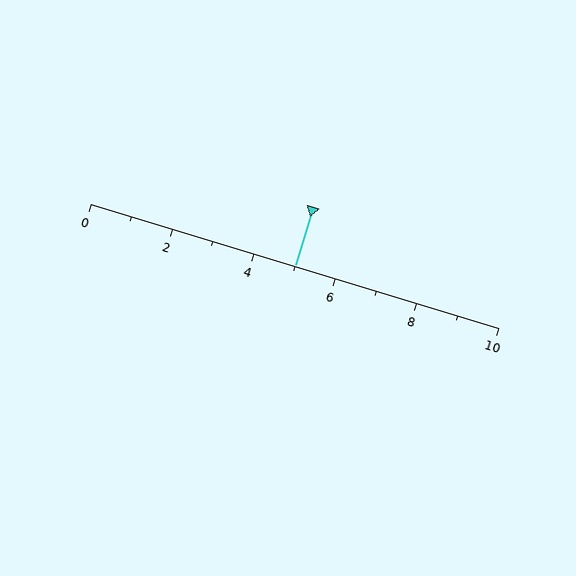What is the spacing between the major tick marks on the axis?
The major ticks are spaced 2 apart.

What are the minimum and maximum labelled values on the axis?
The axis runs from 0 to 10.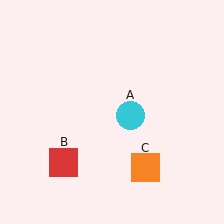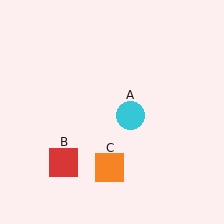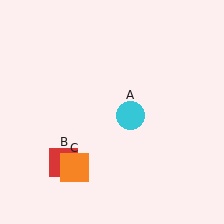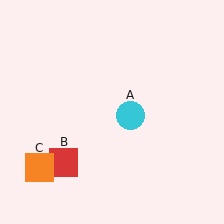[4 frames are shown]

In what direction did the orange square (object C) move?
The orange square (object C) moved left.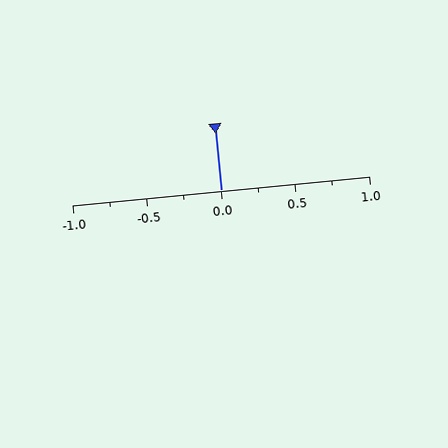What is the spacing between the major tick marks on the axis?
The major ticks are spaced 0.5 apart.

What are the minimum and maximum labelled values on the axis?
The axis runs from -1.0 to 1.0.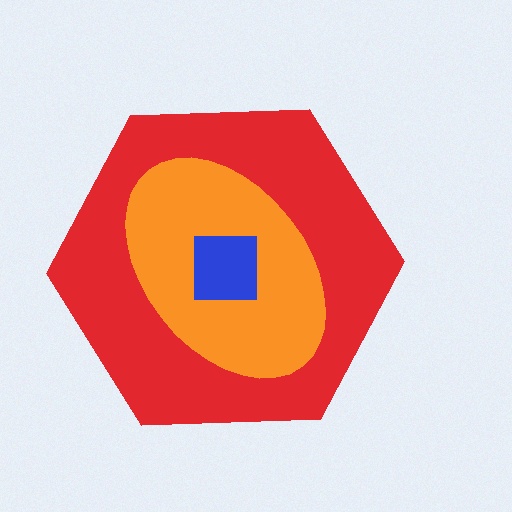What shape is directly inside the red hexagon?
The orange ellipse.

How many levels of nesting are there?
3.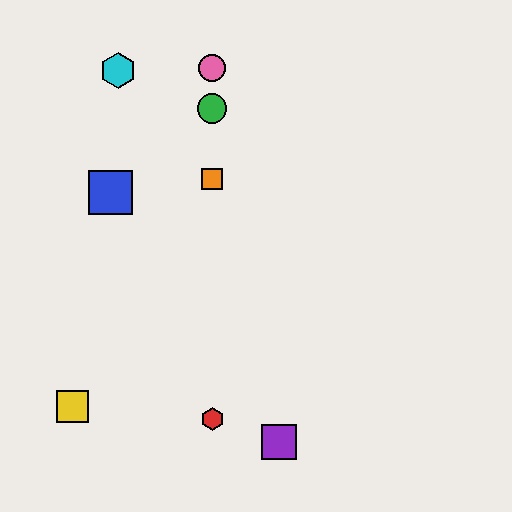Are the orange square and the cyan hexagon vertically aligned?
No, the orange square is at x≈212 and the cyan hexagon is at x≈118.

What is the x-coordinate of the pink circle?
The pink circle is at x≈212.